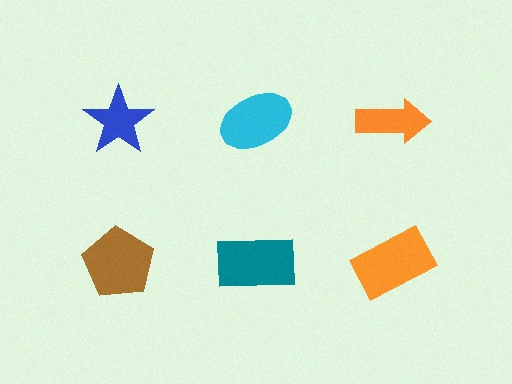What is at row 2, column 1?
A brown pentagon.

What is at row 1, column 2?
A cyan ellipse.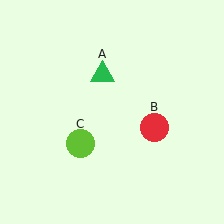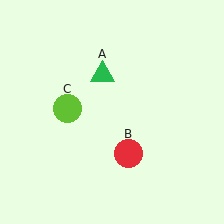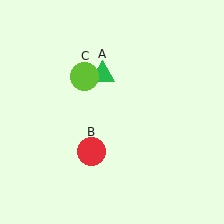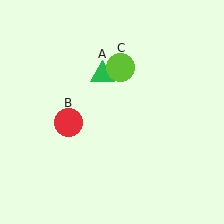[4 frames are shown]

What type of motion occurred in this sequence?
The red circle (object B), lime circle (object C) rotated clockwise around the center of the scene.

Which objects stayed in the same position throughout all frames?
Green triangle (object A) remained stationary.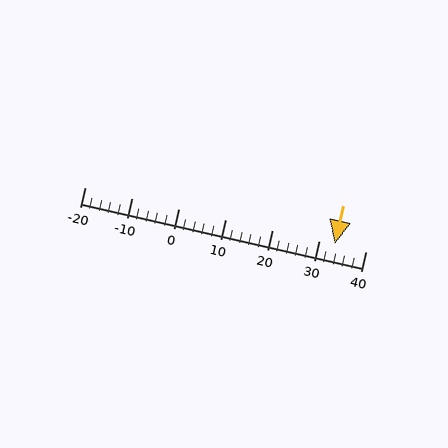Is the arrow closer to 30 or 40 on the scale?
The arrow is closer to 30.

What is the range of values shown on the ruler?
The ruler shows values from -20 to 40.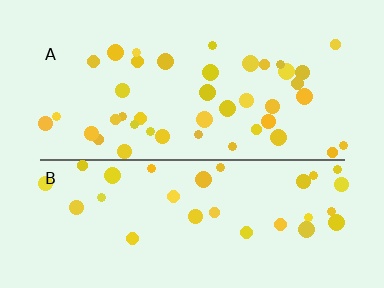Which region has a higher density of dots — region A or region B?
A (the top).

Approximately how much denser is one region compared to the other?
Approximately 1.3× — region A over region B.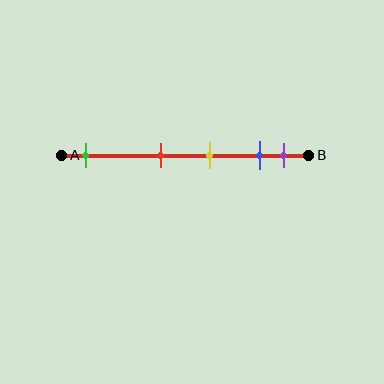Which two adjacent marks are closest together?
The blue and purple marks are the closest adjacent pair.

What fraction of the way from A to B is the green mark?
The green mark is approximately 10% (0.1) of the way from A to B.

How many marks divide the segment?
There are 5 marks dividing the segment.